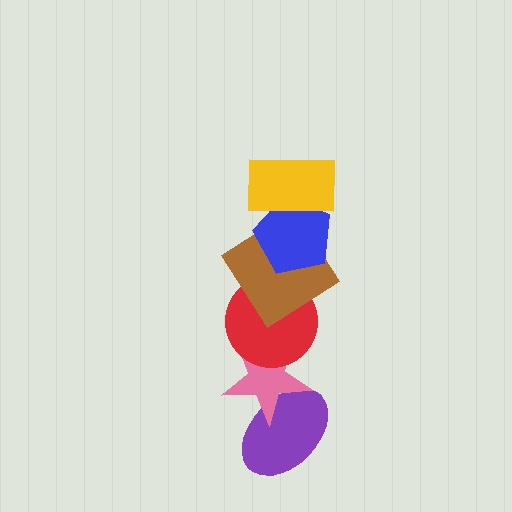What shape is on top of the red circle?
The brown diamond is on top of the red circle.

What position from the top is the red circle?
The red circle is 4th from the top.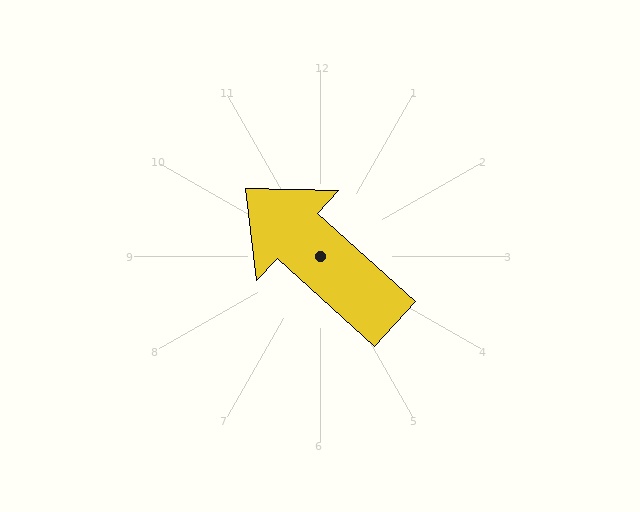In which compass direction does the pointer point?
Northwest.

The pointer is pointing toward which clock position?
Roughly 10 o'clock.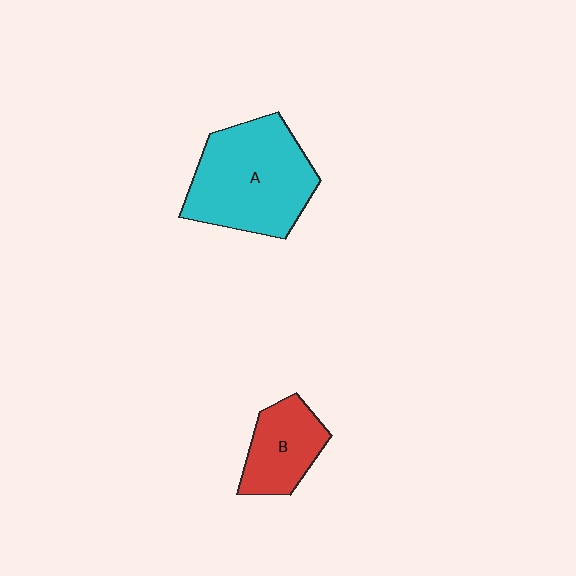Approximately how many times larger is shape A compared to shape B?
Approximately 1.9 times.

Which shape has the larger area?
Shape A (cyan).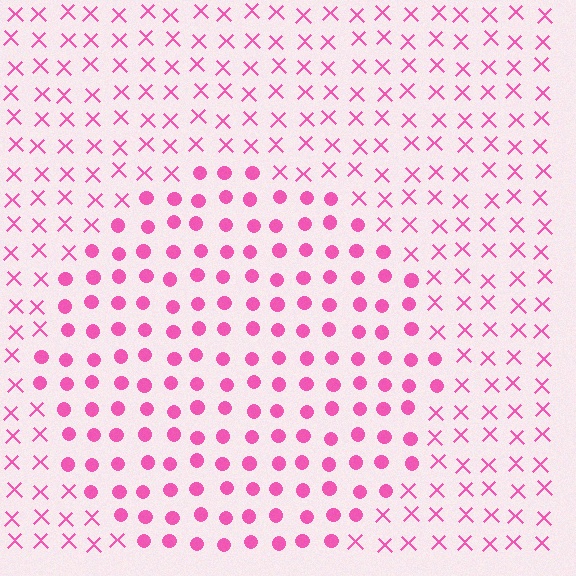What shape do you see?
I see a circle.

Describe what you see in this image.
The image is filled with small pink elements arranged in a uniform grid. A circle-shaped region contains circles, while the surrounding area contains X marks. The boundary is defined purely by the change in element shape.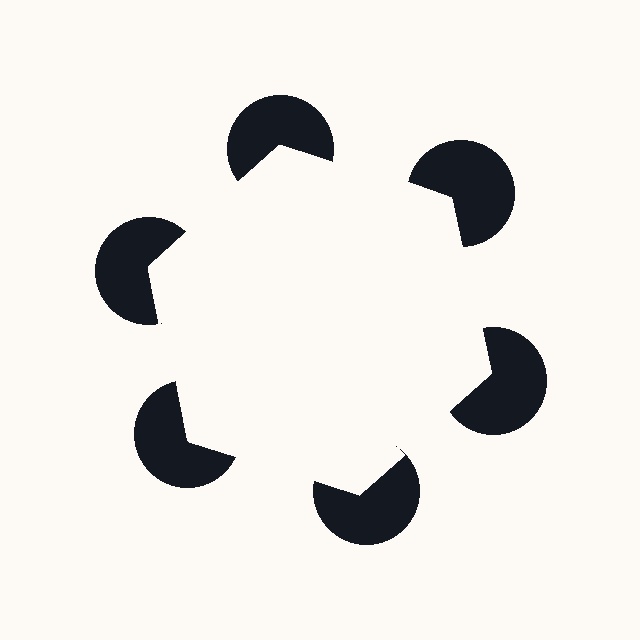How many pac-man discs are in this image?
There are 6 — one at each vertex of the illusory hexagon.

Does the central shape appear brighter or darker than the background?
It typically appears slightly brighter than the background, even though no actual brightness change is drawn.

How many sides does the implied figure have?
6 sides.